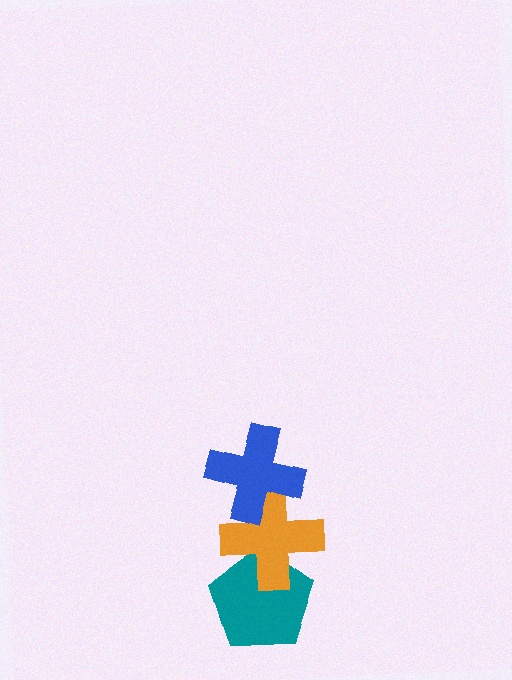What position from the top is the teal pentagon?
The teal pentagon is 3rd from the top.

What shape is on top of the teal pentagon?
The orange cross is on top of the teal pentagon.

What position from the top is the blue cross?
The blue cross is 1st from the top.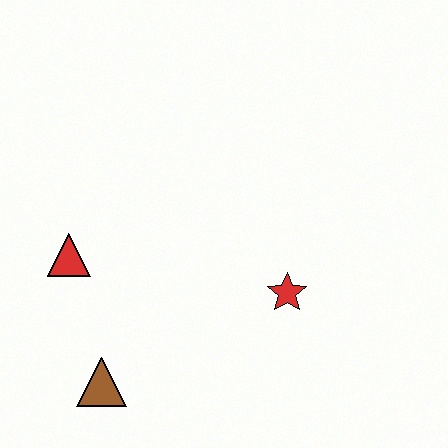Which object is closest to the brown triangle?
The red triangle is closest to the brown triangle.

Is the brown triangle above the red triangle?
No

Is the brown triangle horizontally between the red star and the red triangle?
Yes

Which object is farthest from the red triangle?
The red star is farthest from the red triangle.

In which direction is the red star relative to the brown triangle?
The red star is to the right of the brown triangle.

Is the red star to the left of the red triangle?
No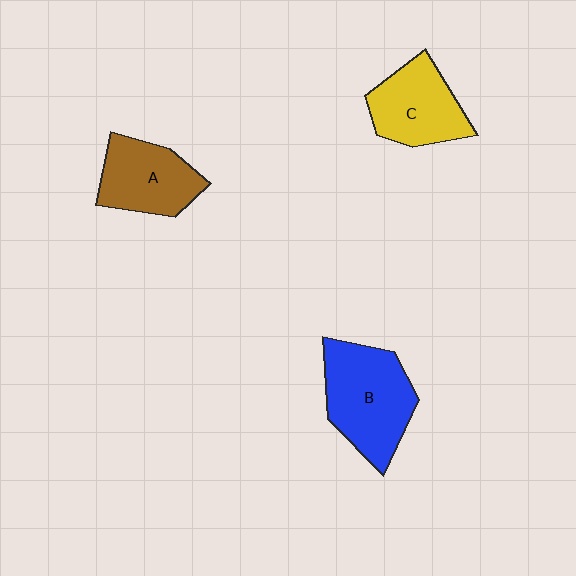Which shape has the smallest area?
Shape A (brown).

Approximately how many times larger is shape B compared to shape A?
Approximately 1.3 times.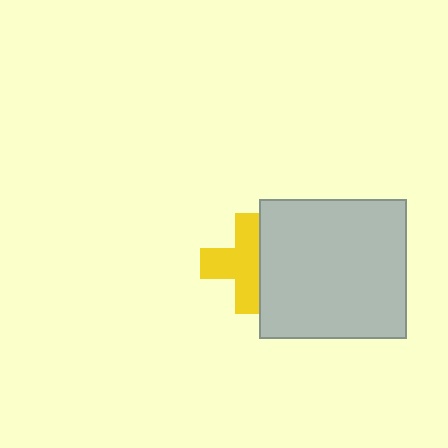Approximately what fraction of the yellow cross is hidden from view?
Roughly 33% of the yellow cross is hidden behind the light gray rectangle.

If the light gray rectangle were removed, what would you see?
You would see the complete yellow cross.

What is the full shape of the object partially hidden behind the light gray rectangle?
The partially hidden object is a yellow cross.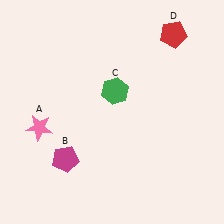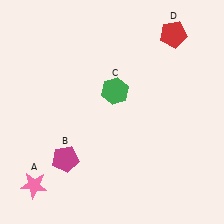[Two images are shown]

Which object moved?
The pink star (A) moved down.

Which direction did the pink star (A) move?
The pink star (A) moved down.